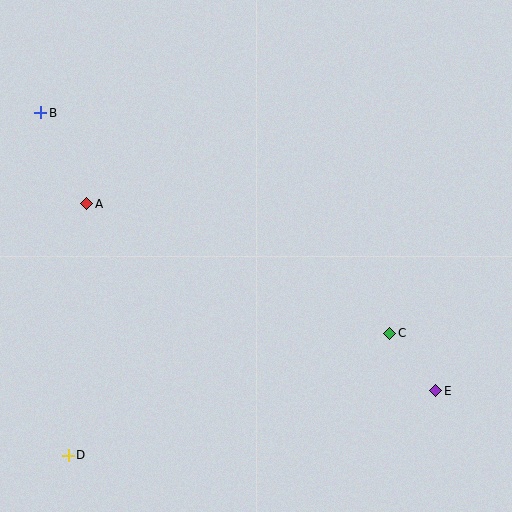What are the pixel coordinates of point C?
Point C is at (390, 333).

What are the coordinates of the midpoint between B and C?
The midpoint between B and C is at (215, 223).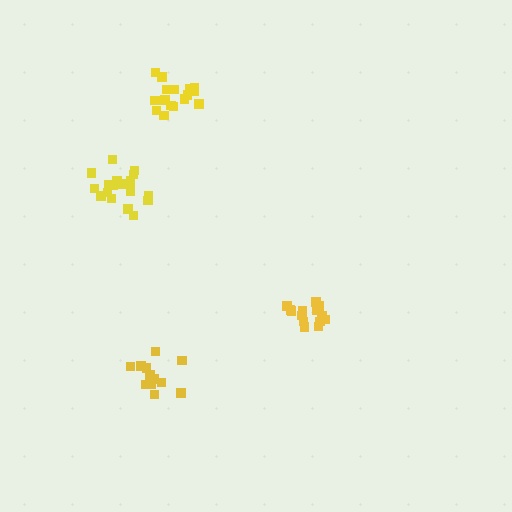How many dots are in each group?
Group 1: 14 dots, Group 2: 16 dots, Group 3: 14 dots, Group 4: 18 dots (62 total).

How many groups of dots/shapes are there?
There are 4 groups.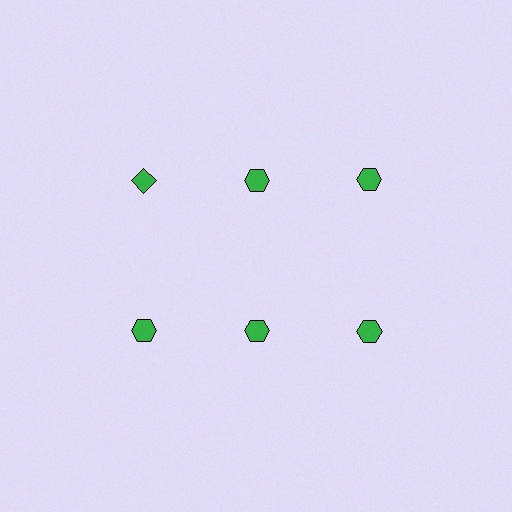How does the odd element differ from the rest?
It has a different shape: diamond instead of hexagon.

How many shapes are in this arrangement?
There are 6 shapes arranged in a grid pattern.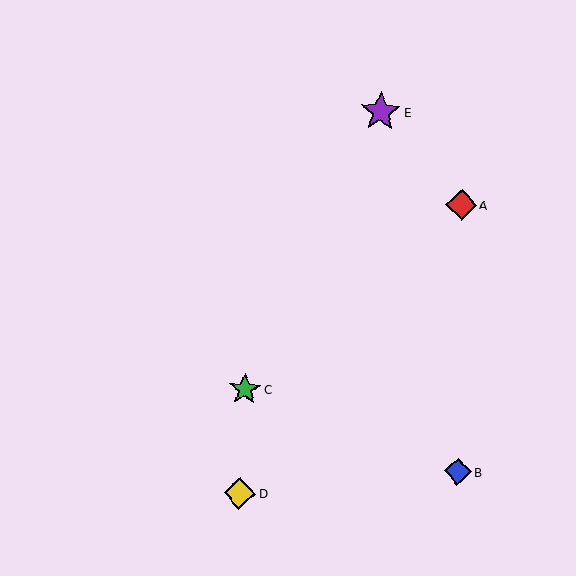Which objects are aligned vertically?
Objects C, D are aligned vertically.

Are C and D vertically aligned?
Yes, both are at x≈245.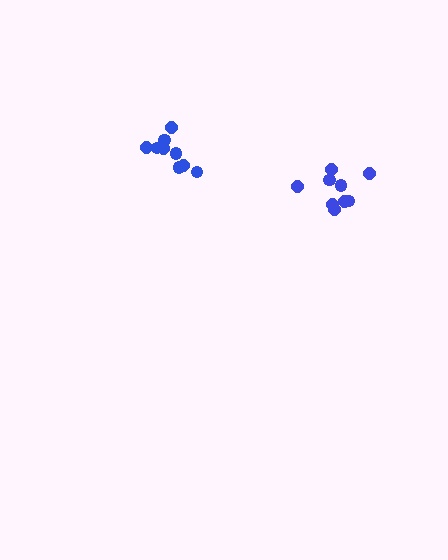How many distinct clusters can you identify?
There are 2 distinct clusters.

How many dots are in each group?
Group 1: 9 dots, Group 2: 9 dots (18 total).